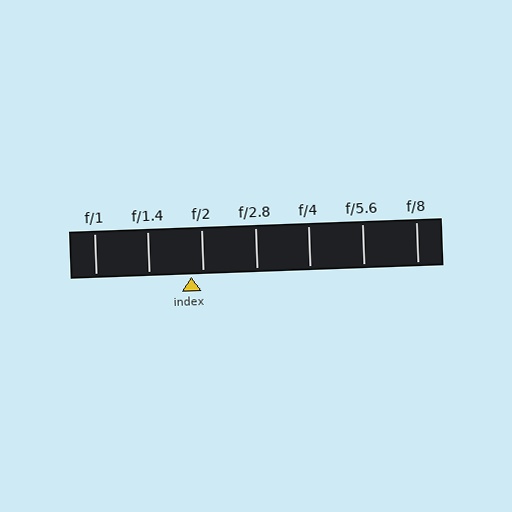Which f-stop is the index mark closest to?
The index mark is closest to f/2.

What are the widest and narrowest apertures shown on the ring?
The widest aperture shown is f/1 and the narrowest is f/8.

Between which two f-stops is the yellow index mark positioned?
The index mark is between f/1.4 and f/2.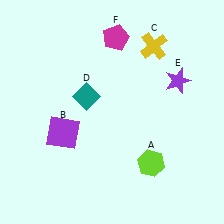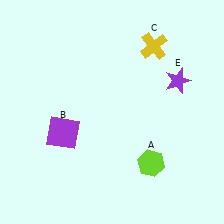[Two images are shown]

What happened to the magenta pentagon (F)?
The magenta pentagon (F) was removed in Image 2. It was in the top-right area of Image 1.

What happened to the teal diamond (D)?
The teal diamond (D) was removed in Image 2. It was in the top-left area of Image 1.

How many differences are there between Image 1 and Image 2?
There are 2 differences between the two images.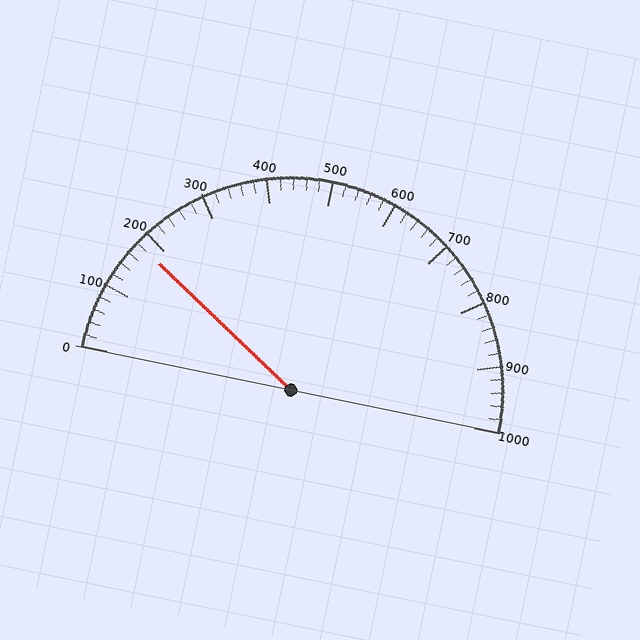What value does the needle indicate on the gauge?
The needle indicates approximately 180.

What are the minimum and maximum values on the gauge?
The gauge ranges from 0 to 1000.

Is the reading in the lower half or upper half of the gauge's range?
The reading is in the lower half of the range (0 to 1000).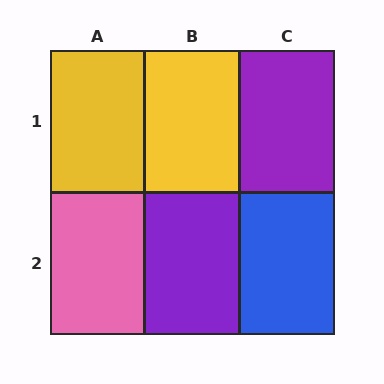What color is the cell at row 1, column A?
Yellow.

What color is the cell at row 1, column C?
Purple.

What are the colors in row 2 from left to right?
Pink, purple, blue.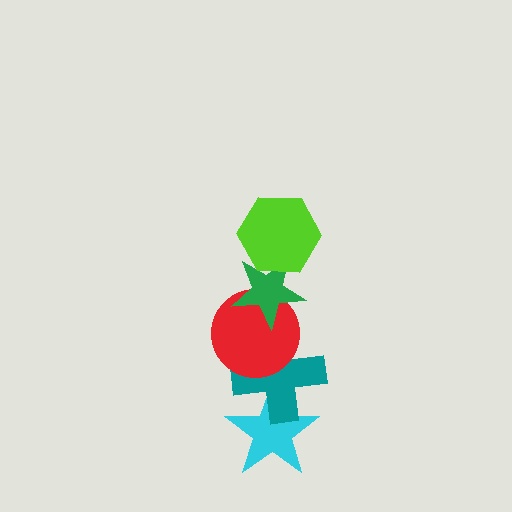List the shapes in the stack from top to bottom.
From top to bottom: the lime hexagon, the green star, the red circle, the teal cross, the cyan star.